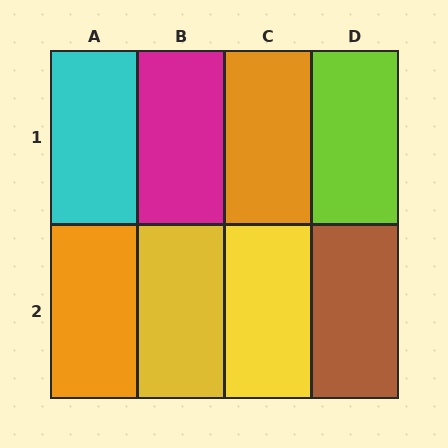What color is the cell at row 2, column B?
Yellow.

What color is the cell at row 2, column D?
Brown.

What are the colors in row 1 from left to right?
Cyan, magenta, orange, lime.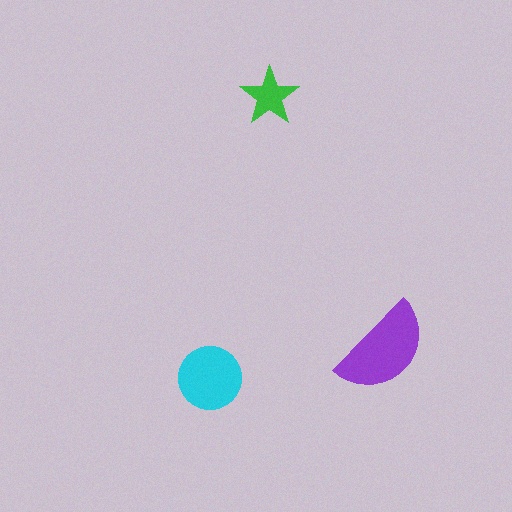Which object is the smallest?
The green star.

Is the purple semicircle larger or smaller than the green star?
Larger.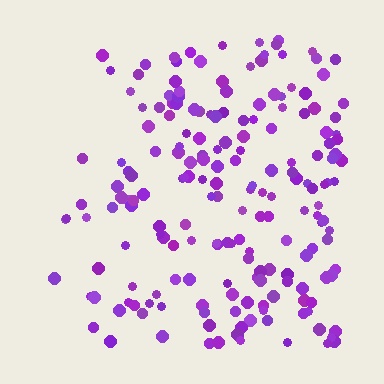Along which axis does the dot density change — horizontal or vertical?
Horizontal.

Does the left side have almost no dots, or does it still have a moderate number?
Still a moderate number, just noticeably fewer than the right.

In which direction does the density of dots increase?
From left to right, with the right side densest.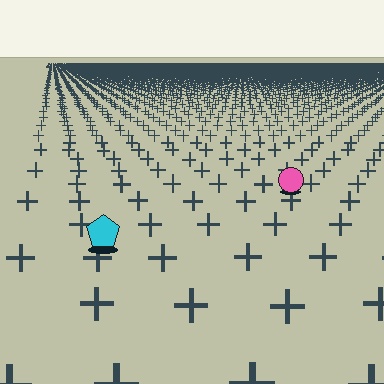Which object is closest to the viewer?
The cyan pentagon is closest. The texture marks near it are larger and more spread out.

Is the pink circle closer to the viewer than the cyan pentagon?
No. The cyan pentagon is closer — you can tell from the texture gradient: the ground texture is coarser near it.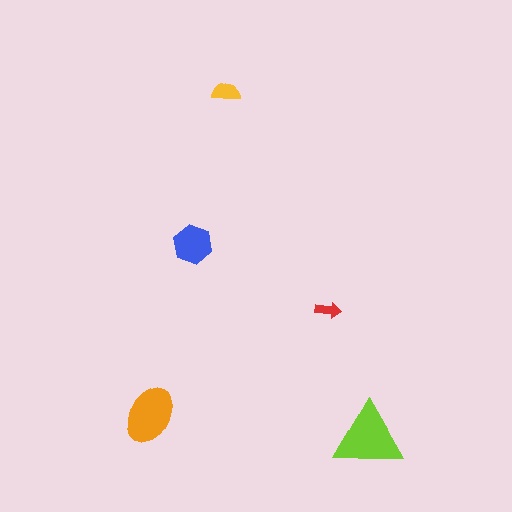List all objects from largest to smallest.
The lime triangle, the orange ellipse, the blue hexagon, the yellow semicircle, the red arrow.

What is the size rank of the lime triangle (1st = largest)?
1st.